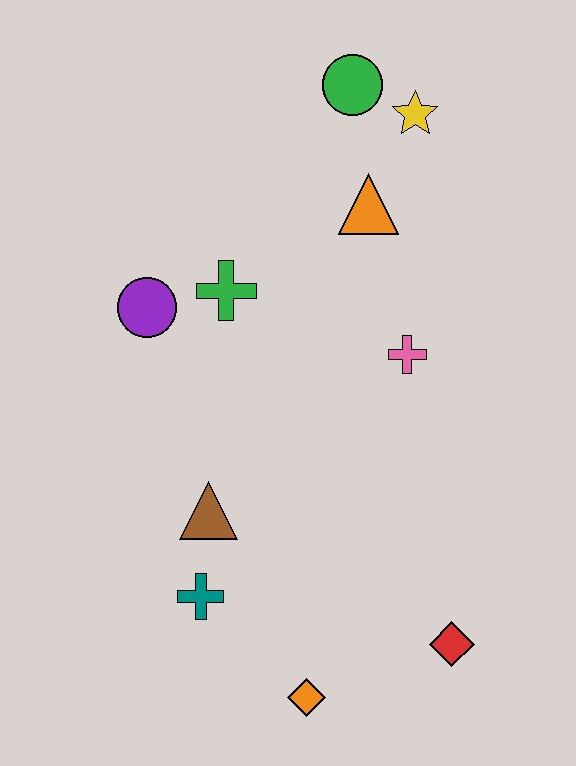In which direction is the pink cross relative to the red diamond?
The pink cross is above the red diamond.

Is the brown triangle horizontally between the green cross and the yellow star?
No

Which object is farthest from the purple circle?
The red diamond is farthest from the purple circle.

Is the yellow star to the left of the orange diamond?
No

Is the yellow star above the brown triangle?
Yes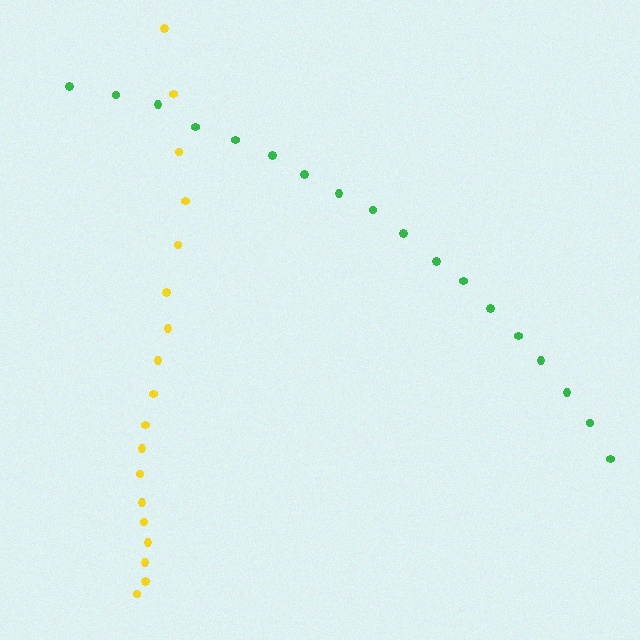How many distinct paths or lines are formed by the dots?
There are 2 distinct paths.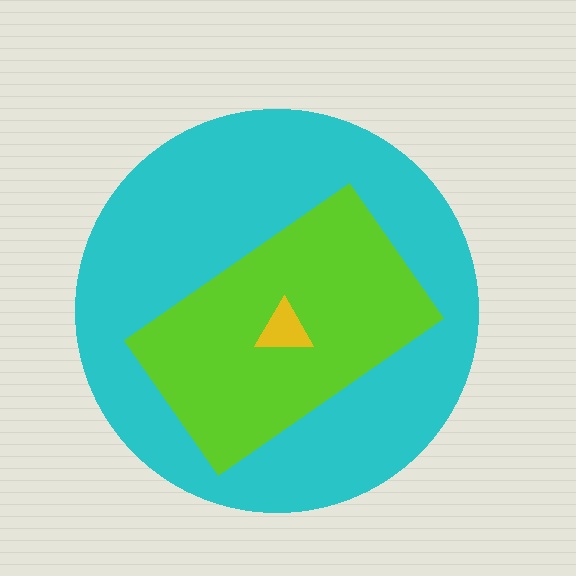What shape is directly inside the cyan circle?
The lime rectangle.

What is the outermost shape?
The cyan circle.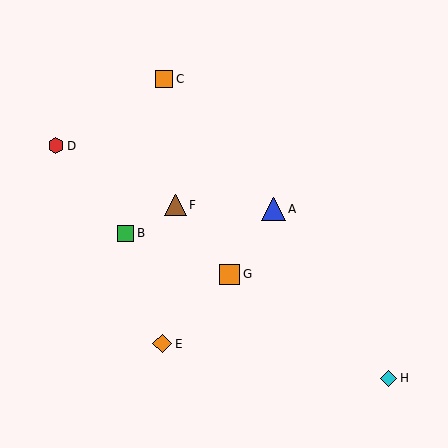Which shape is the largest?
The blue triangle (labeled A) is the largest.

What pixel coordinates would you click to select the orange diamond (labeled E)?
Click at (162, 344) to select the orange diamond E.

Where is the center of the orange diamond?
The center of the orange diamond is at (162, 344).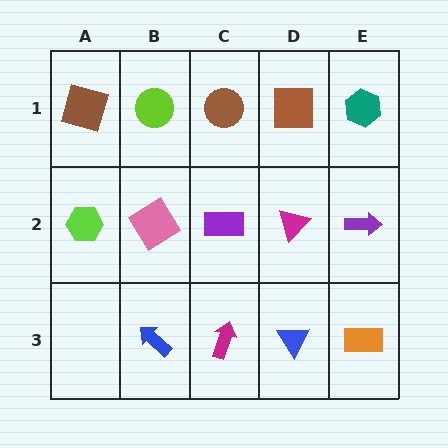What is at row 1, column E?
A teal hexagon.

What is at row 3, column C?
A magenta arrow.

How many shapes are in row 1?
5 shapes.